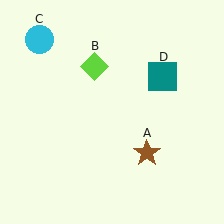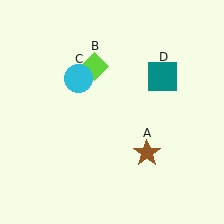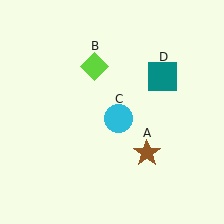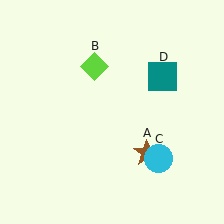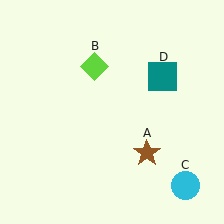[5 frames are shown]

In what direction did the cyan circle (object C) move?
The cyan circle (object C) moved down and to the right.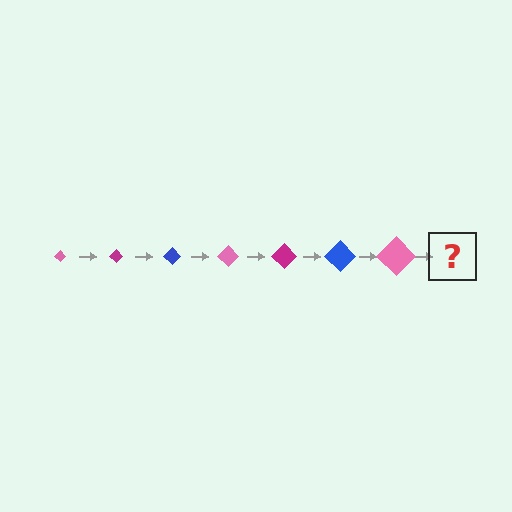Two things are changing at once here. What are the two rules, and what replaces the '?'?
The two rules are that the diamond grows larger each step and the color cycles through pink, magenta, and blue. The '?' should be a magenta diamond, larger than the previous one.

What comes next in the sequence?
The next element should be a magenta diamond, larger than the previous one.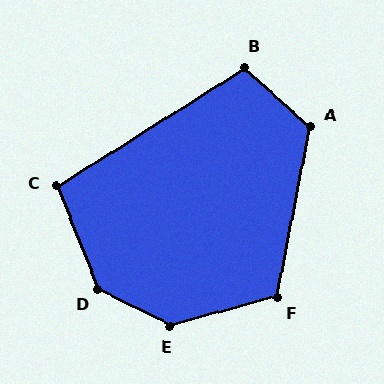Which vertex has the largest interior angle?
E, at approximately 138 degrees.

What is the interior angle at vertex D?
Approximately 138 degrees (obtuse).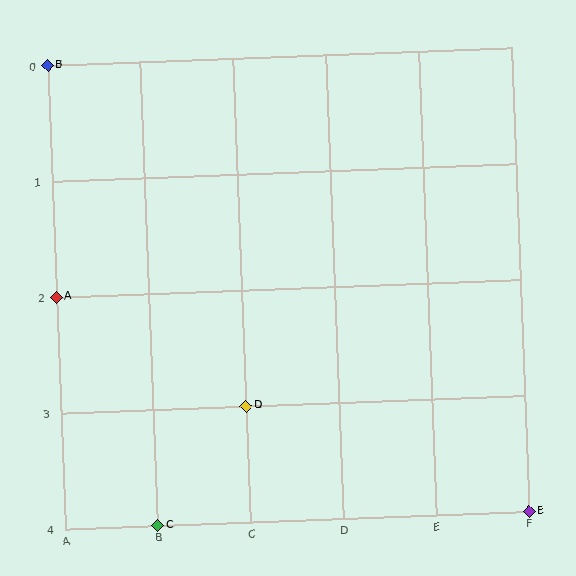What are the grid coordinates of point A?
Point A is at grid coordinates (A, 2).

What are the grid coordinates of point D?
Point D is at grid coordinates (C, 3).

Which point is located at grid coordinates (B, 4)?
Point C is at (B, 4).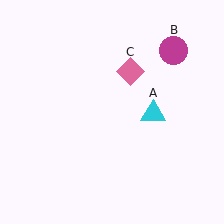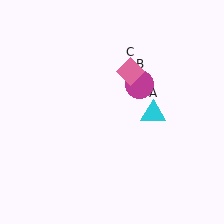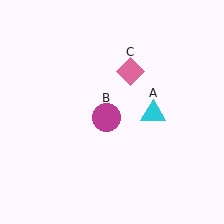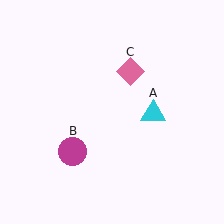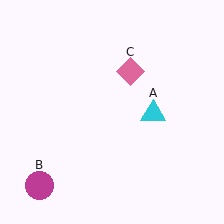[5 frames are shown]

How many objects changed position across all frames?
1 object changed position: magenta circle (object B).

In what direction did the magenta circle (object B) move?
The magenta circle (object B) moved down and to the left.